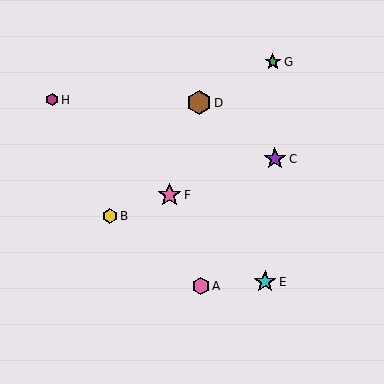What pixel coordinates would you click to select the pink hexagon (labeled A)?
Click at (201, 286) to select the pink hexagon A.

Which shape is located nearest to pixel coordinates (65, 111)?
The magenta hexagon (labeled H) at (52, 100) is nearest to that location.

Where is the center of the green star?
The center of the green star is at (273, 62).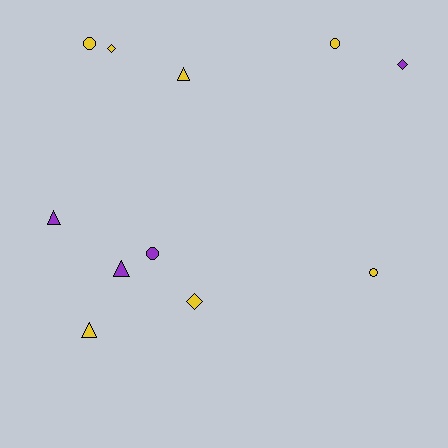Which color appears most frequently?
Yellow, with 7 objects.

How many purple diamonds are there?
There is 1 purple diamond.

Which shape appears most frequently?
Triangle, with 4 objects.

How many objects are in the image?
There are 11 objects.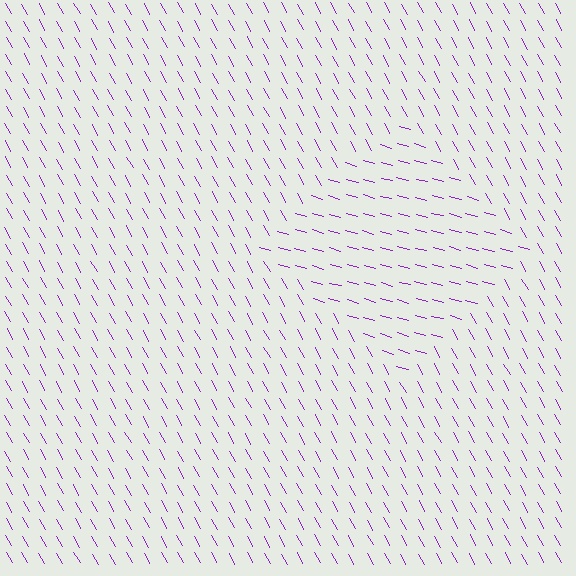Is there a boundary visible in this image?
Yes, there is a texture boundary formed by a change in line orientation.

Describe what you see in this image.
The image is filled with small purple line segments. A diamond region in the image has lines oriented differently from the surrounding lines, creating a visible texture boundary.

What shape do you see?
I see a diamond.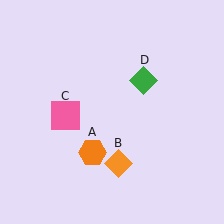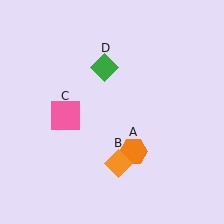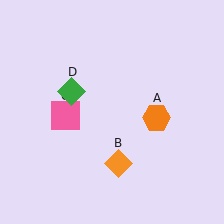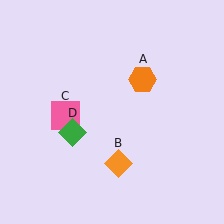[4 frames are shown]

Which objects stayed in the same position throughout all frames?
Orange diamond (object B) and pink square (object C) remained stationary.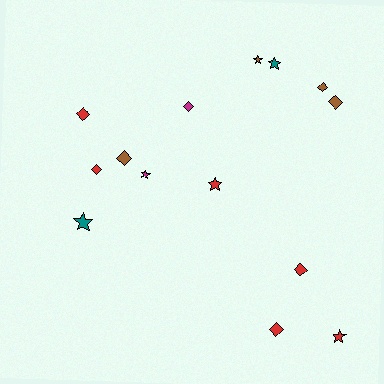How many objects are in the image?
There are 14 objects.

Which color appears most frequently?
Red, with 6 objects.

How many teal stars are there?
There are 2 teal stars.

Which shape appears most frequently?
Diamond, with 8 objects.